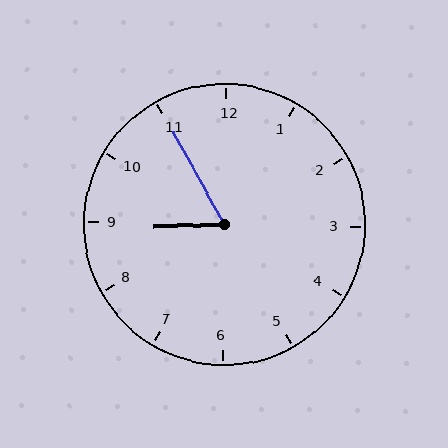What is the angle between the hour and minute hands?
Approximately 62 degrees.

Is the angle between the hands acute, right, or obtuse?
It is acute.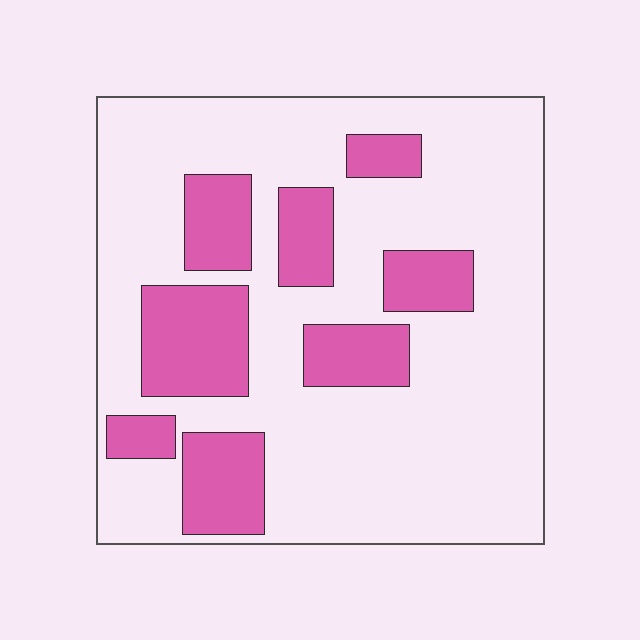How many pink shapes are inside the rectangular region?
8.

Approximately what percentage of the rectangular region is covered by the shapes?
Approximately 25%.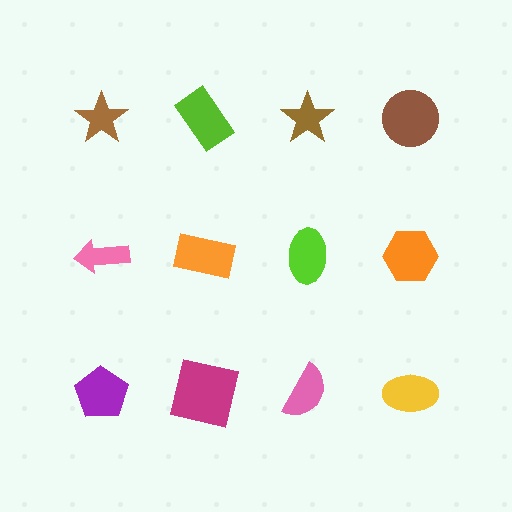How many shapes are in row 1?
4 shapes.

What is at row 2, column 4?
An orange hexagon.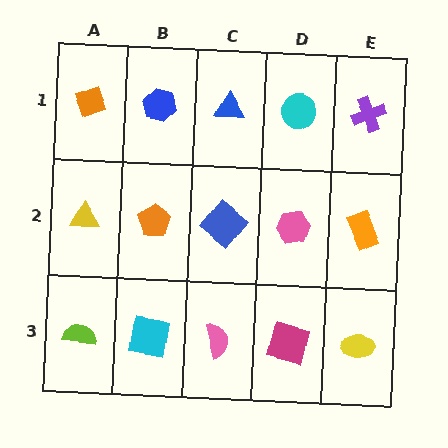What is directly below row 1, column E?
An orange rectangle.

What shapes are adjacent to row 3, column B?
An orange pentagon (row 2, column B), a lime semicircle (row 3, column A), a pink semicircle (row 3, column C).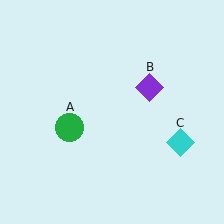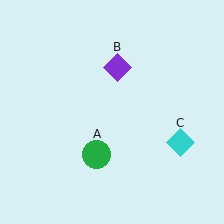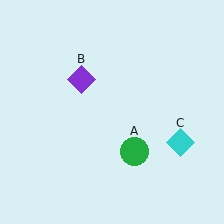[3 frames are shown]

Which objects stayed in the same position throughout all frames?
Cyan diamond (object C) remained stationary.